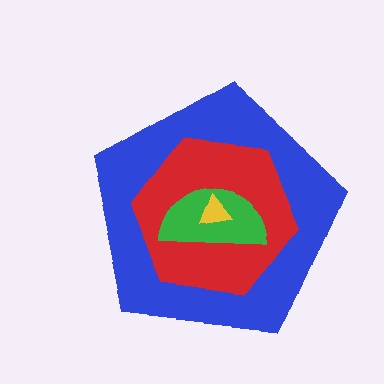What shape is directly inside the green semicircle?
The yellow triangle.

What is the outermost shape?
The blue pentagon.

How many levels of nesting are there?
4.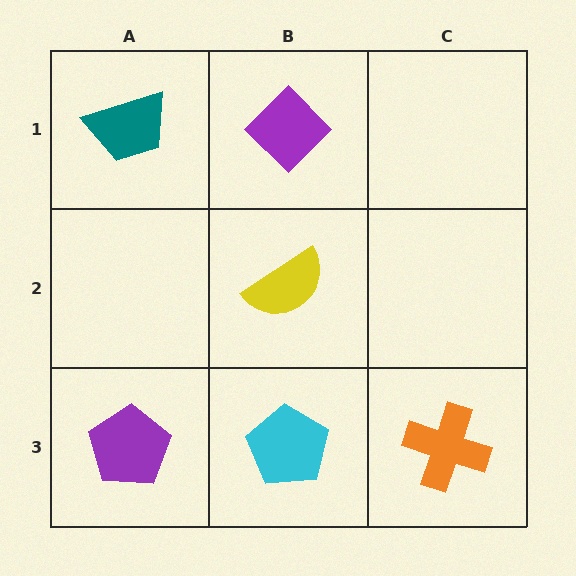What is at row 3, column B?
A cyan pentagon.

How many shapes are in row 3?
3 shapes.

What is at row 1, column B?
A purple diamond.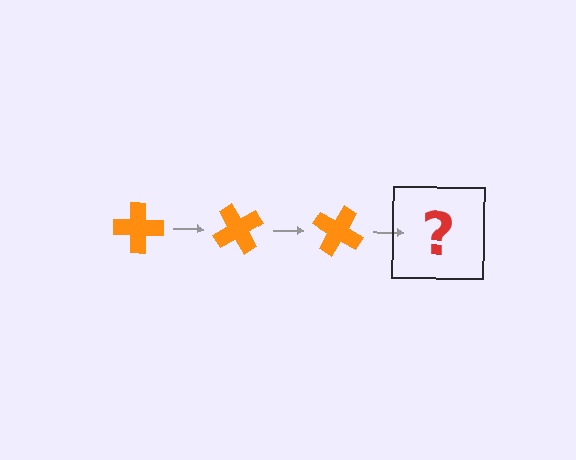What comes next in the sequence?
The next element should be an orange cross rotated 180 degrees.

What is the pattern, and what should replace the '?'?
The pattern is that the cross rotates 60 degrees each step. The '?' should be an orange cross rotated 180 degrees.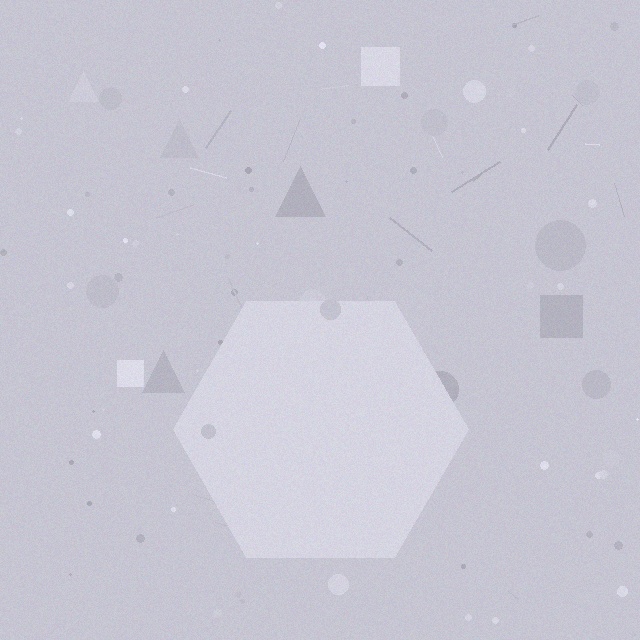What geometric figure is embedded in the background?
A hexagon is embedded in the background.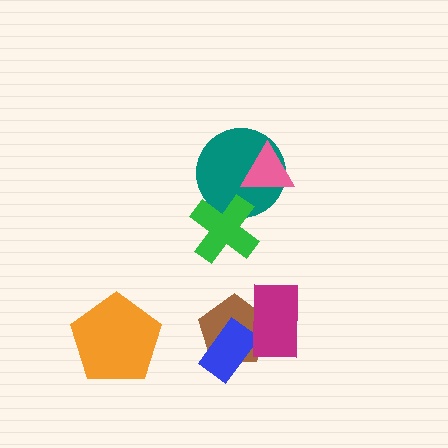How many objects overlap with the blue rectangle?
2 objects overlap with the blue rectangle.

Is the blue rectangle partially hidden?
Yes, it is partially covered by another shape.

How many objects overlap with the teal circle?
2 objects overlap with the teal circle.